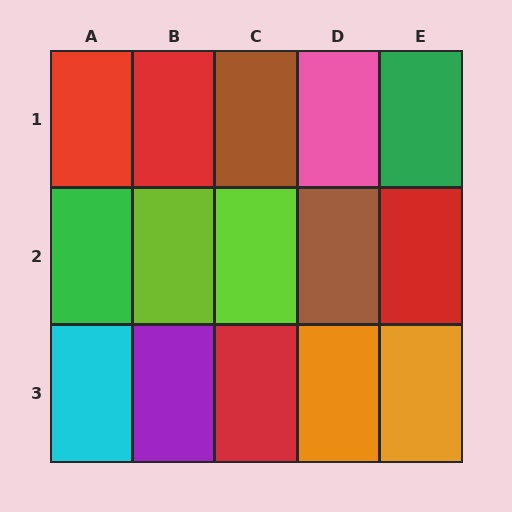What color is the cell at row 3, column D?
Orange.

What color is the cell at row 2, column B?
Lime.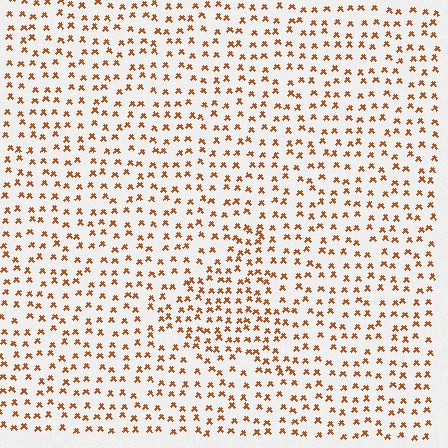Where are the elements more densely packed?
The elements are more densely packed inside the triangle boundary.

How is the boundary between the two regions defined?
The boundary is defined by a change in element density (approximately 1.5x ratio). All elements are the same color, size, and shape.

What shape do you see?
I see a triangle.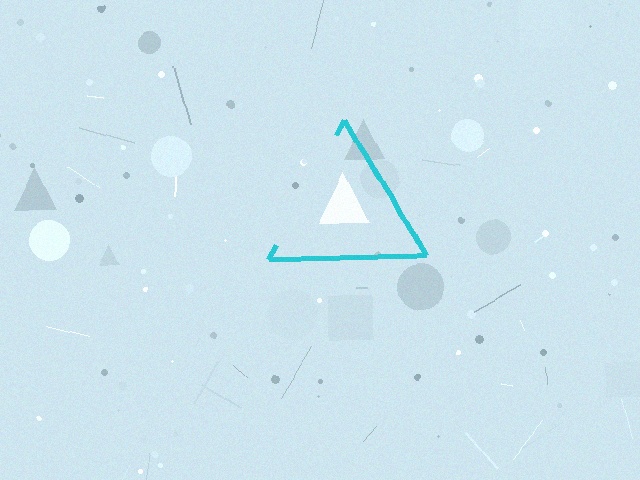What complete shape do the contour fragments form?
The contour fragments form a triangle.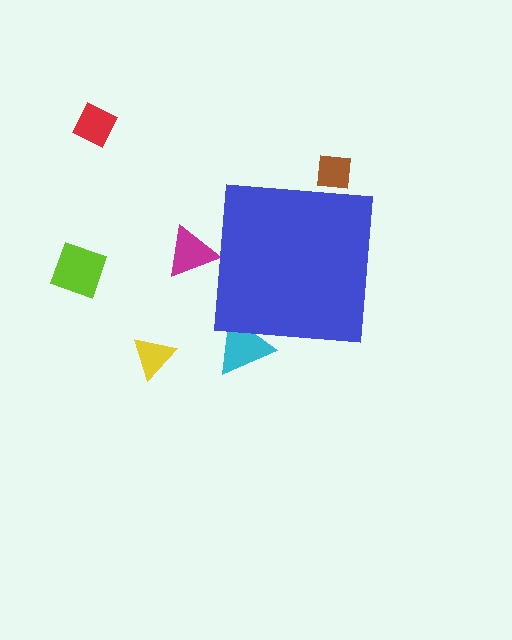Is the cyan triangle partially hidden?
Yes, the cyan triangle is partially hidden behind the blue square.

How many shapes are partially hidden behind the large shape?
3 shapes are partially hidden.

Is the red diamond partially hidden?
No, the red diamond is fully visible.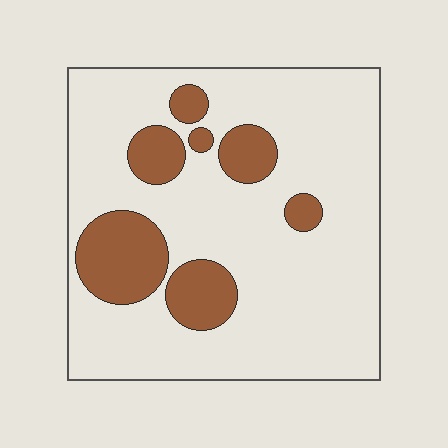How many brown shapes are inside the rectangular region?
7.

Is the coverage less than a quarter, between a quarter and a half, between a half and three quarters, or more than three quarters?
Less than a quarter.